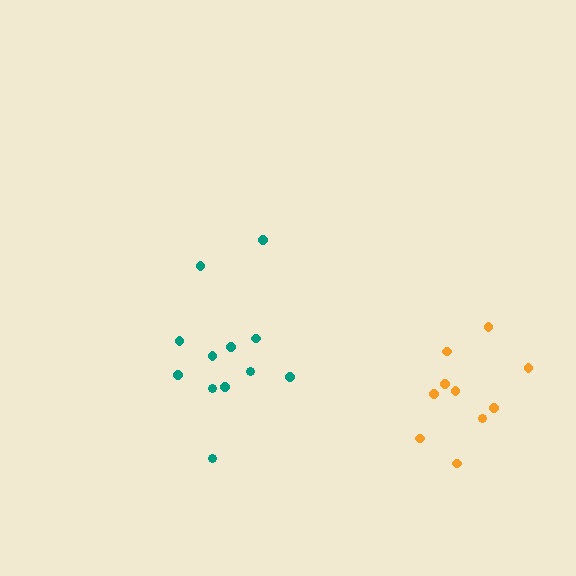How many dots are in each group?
Group 1: 10 dots, Group 2: 12 dots (22 total).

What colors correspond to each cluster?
The clusters are colored: orange, teal.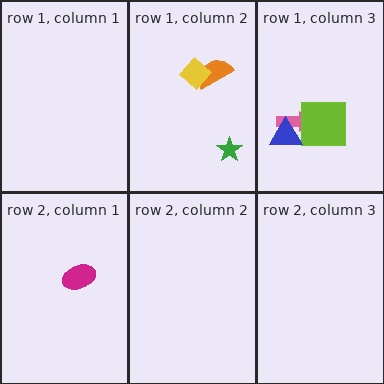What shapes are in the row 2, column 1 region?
The magenta ellipse.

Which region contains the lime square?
The row 1, column 3 region.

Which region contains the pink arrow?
The row 1, column 3 region.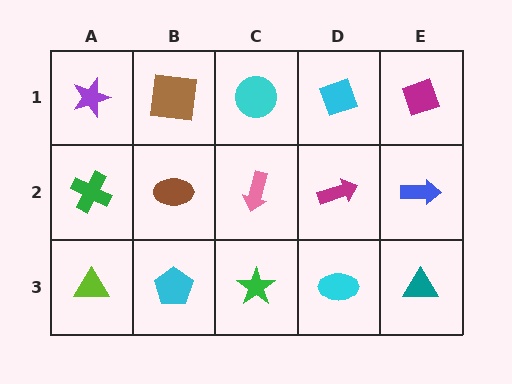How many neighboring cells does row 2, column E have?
3.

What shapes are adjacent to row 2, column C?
A cyan circle (row 1, column C), a green star (row 3, column C), a brown ellipse (row 2, column B), a magenta arrow (row 2, column D).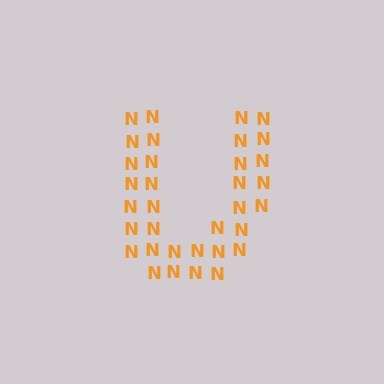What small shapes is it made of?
It is made of small letter N's.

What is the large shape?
The large shape is the letter U.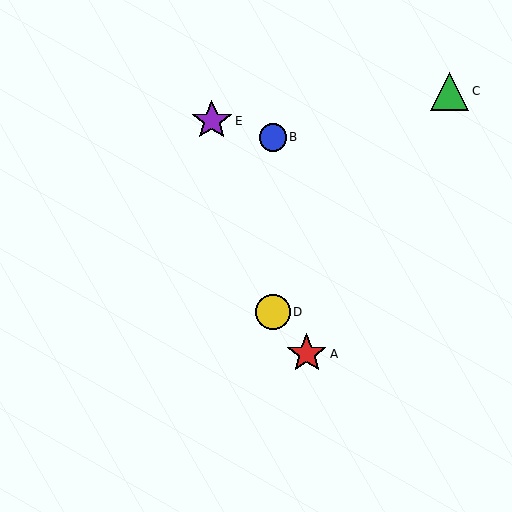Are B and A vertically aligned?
No, B is at x≈273 and A is at x≈307.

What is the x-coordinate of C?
Object C is at x≈449.